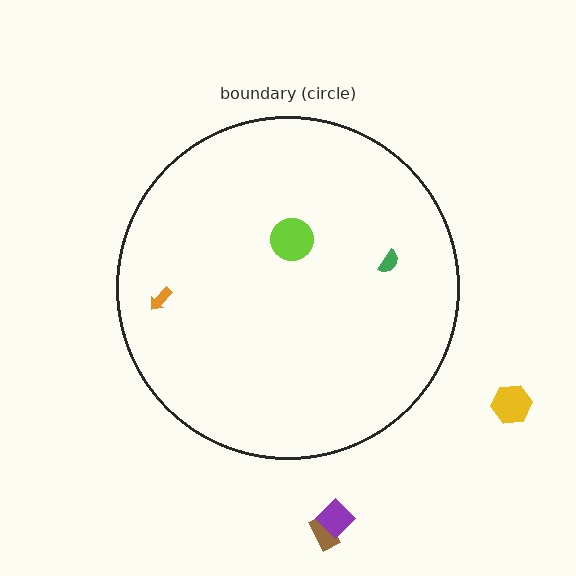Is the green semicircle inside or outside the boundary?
Inside.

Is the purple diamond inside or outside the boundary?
Outside.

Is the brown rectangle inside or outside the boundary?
Outside.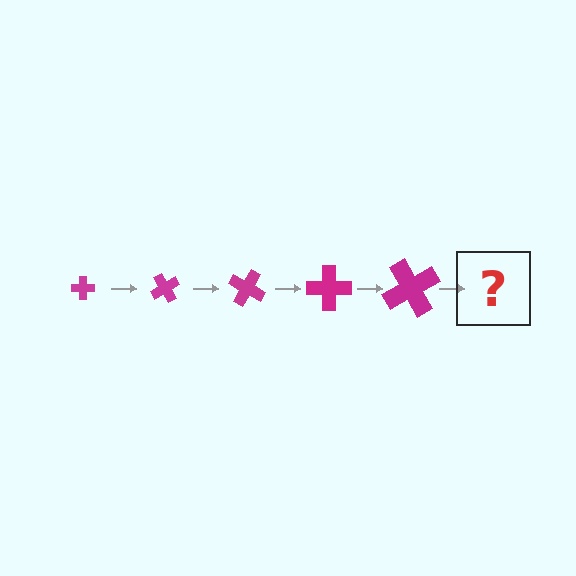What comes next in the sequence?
The next element should be a cross, larger than the previous one and rotated 300 degrees from the start.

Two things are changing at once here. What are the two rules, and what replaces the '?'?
The two rules are that the cross grows larger each step and it rotates 60 degrees each step. The '?' should be a cross, larger than the previous one and rotated 300 degrees from the start.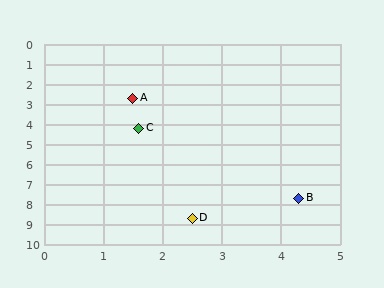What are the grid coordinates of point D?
Point D is at approximately (2.5, 8.7).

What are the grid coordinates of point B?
Point B is at approximately (4.3, 7.7).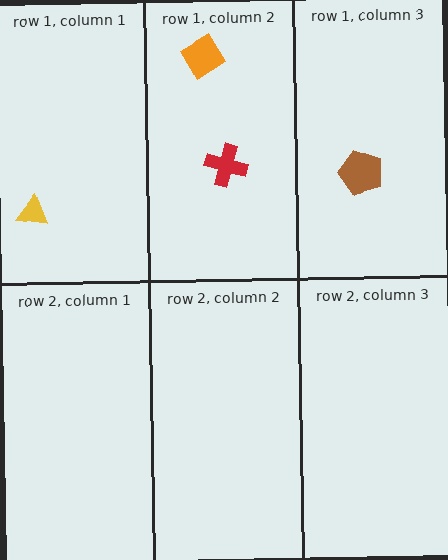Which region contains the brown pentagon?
The row 1, column 3 region.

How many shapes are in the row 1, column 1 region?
1.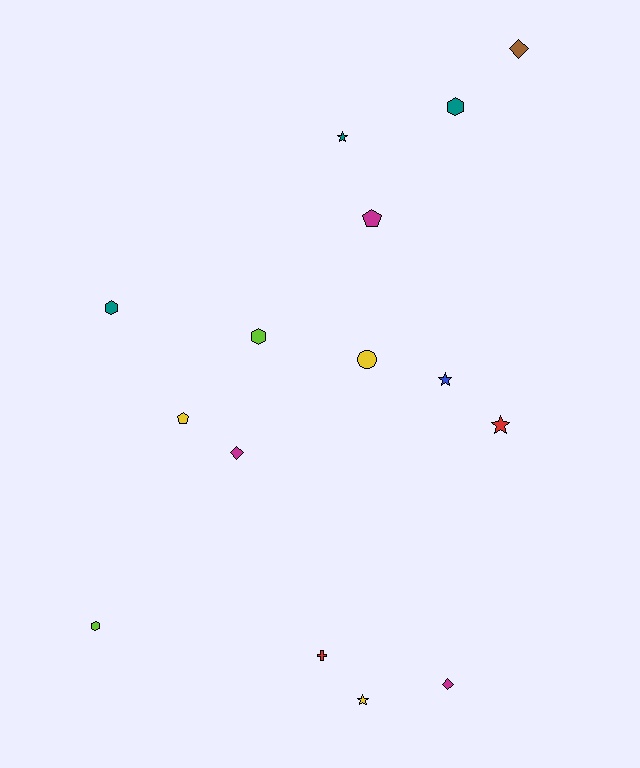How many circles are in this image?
There is 1 circle.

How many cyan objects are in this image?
There are no cyan objects.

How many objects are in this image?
There are 15 objects.